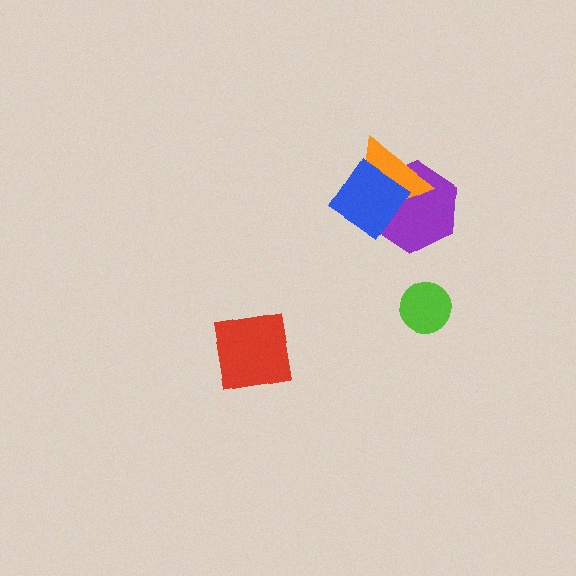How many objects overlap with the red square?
0 objects overlap with the red square.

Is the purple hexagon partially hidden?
Yes, it is partially covered by another shape.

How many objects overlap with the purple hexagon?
2 objects overlap with the purple hexagon.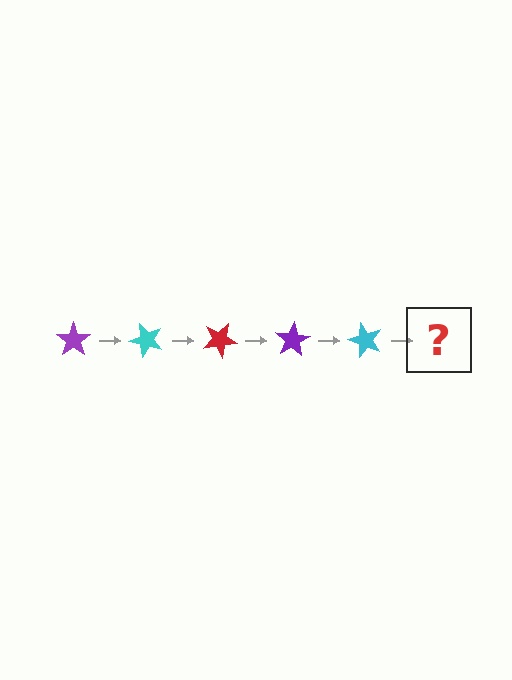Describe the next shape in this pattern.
It should be a red star, rotated 250 degrees from the start.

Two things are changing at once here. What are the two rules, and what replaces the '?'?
The two rules are that it rotates 50 degrees each step and the color cycles through purple, cyan, and red. The '?' should be a red star, rotated 250 degrees from the start.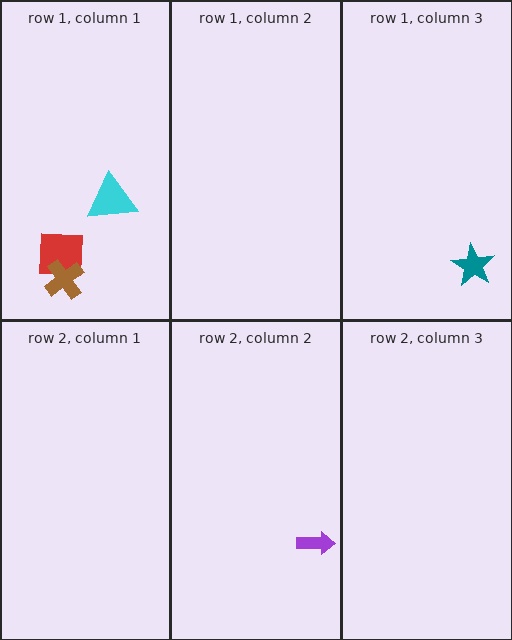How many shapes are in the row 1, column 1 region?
3.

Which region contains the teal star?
The row 1, column 3 region.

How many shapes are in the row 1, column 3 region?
1.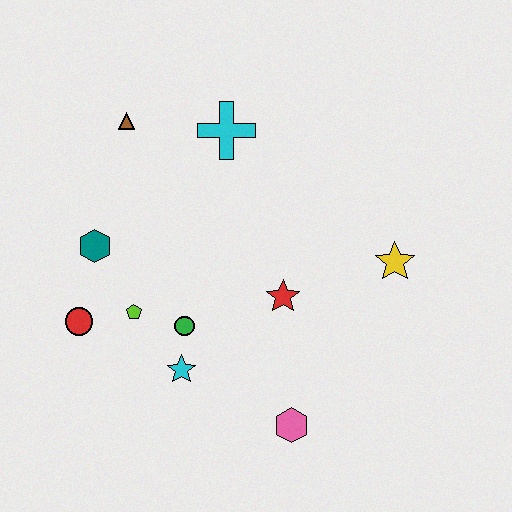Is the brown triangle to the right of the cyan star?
No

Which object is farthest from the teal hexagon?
The yellow star is farthest from the teal hexagon.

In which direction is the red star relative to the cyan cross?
The red star is below the cyan cross.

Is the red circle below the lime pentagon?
Yes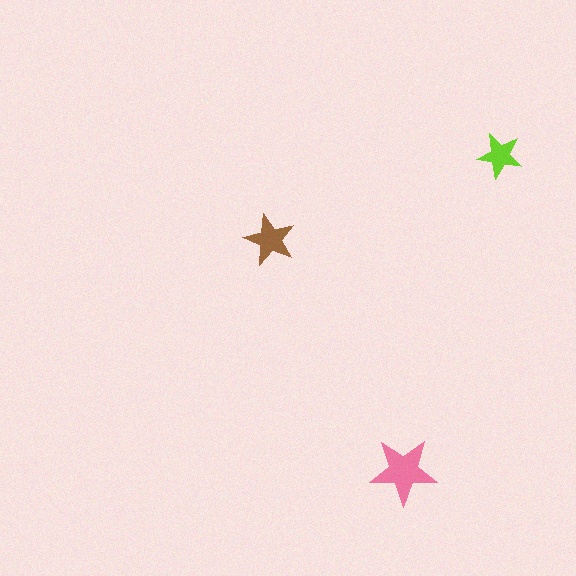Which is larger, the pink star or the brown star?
The pink one.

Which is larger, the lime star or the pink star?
The pink one.